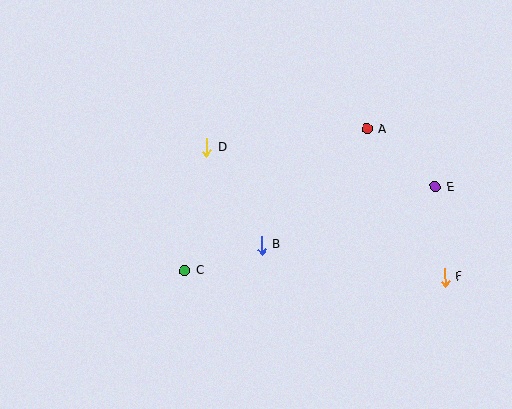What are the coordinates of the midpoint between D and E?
The midpoint between D and E is at (321, 167).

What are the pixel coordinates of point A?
Point A is at (367, 129).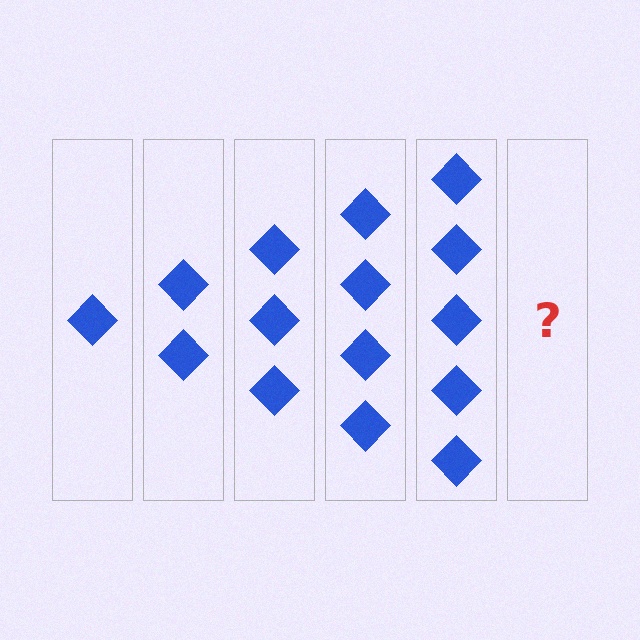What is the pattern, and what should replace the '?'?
The pattern is that each step adds one more diamond. The '?' should be 6 diamonds.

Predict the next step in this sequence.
The next step is 6 diamonds.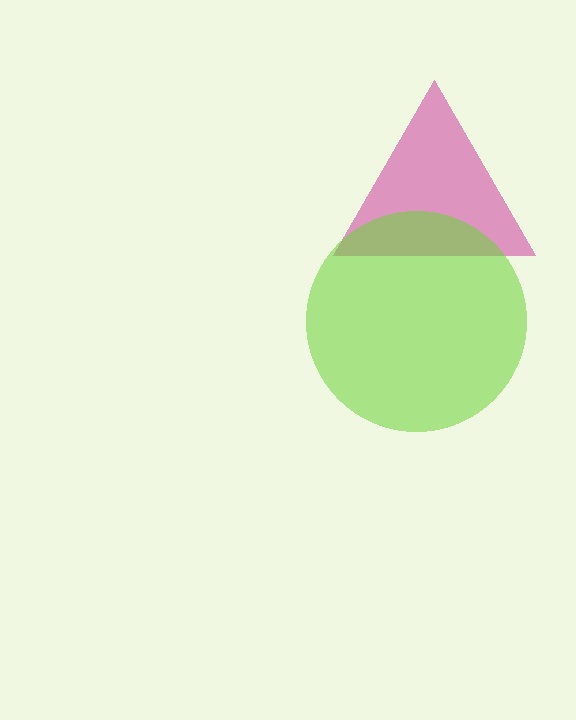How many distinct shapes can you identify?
There are 2 distinct shapes: a magenta triangle, a lime circle.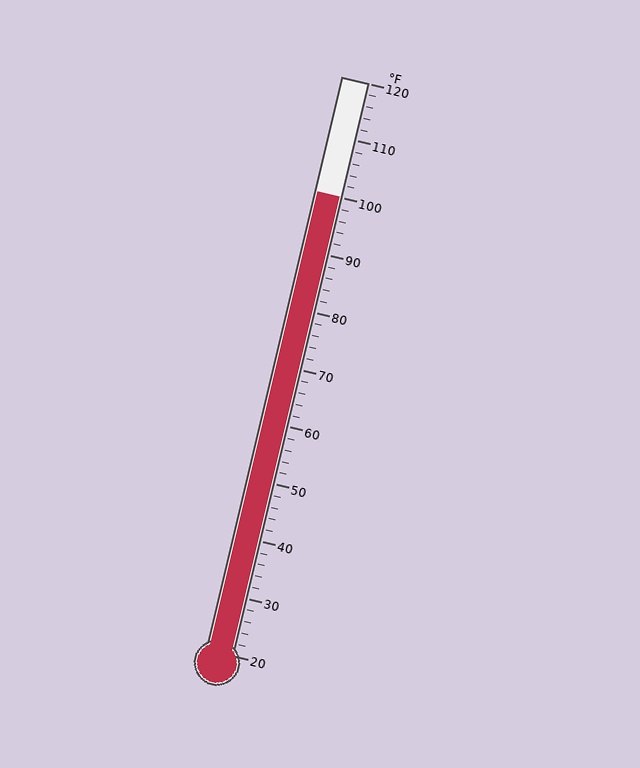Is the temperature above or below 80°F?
The temperature is above 80°F.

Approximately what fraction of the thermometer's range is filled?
The thermometer is filled to approximately 80% of its range.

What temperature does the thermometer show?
The thermometer shows approximately 100°F.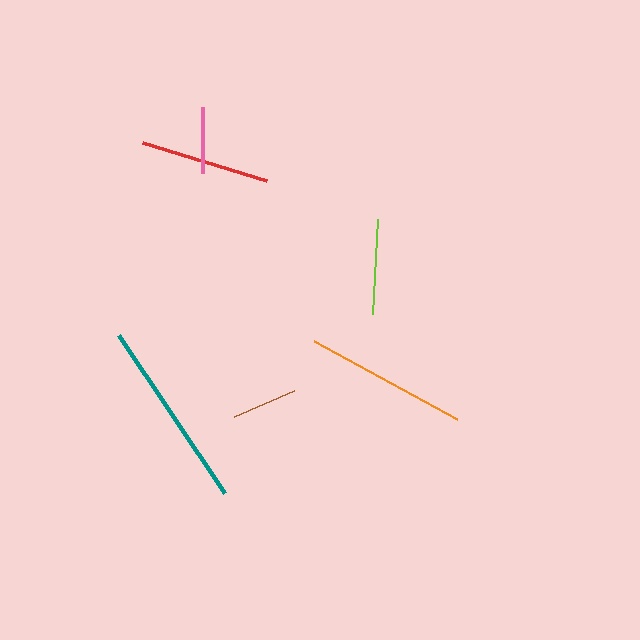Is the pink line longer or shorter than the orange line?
The orange line is longer than the pink line.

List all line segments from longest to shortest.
From longest to shortest: teal, orange, red, lime, pink, brown.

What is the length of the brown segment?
The brown segment is approximately 65 pixels long.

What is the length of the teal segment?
The teal segment is approximately 190 pixels long.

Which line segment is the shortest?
The brown line is the shortest at approximately 65 pixels.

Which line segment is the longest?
The teal line is the longest at approximately 190 pixels.